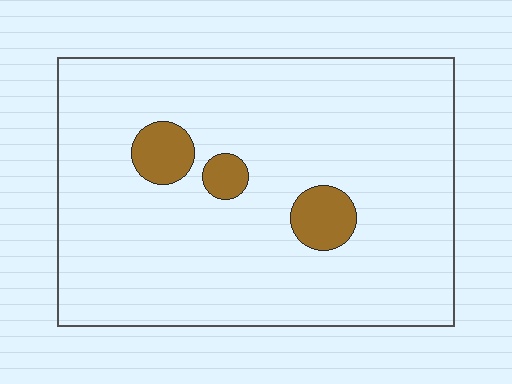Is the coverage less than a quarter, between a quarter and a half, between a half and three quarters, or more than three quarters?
Less than a quarter.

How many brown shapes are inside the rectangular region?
3.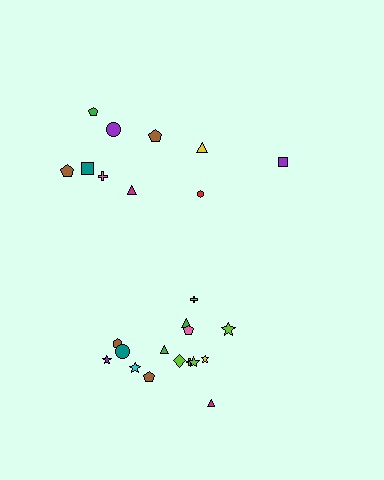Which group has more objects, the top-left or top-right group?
The top-left group.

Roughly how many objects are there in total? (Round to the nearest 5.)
Roughly 25 objects in total.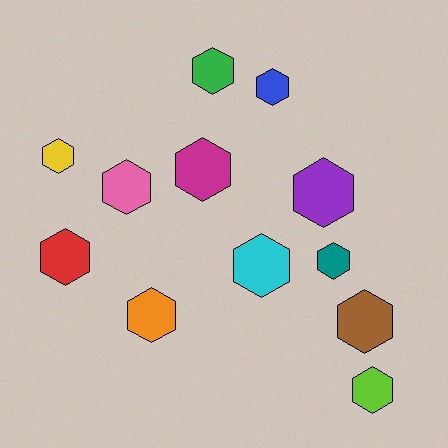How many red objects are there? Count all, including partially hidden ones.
There is 1 red object.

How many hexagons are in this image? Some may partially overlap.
There are 12 hexagons.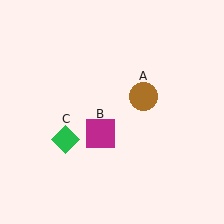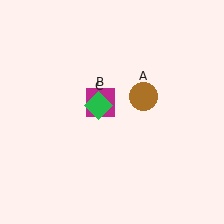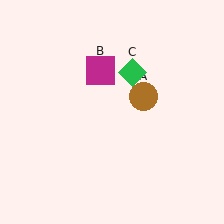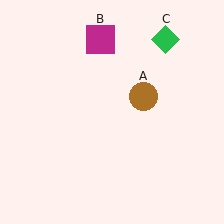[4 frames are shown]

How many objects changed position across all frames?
2 objects changed position: magenta square (object B), green diamond (object C).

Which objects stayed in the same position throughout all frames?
Brown circle (object A) remained stationary.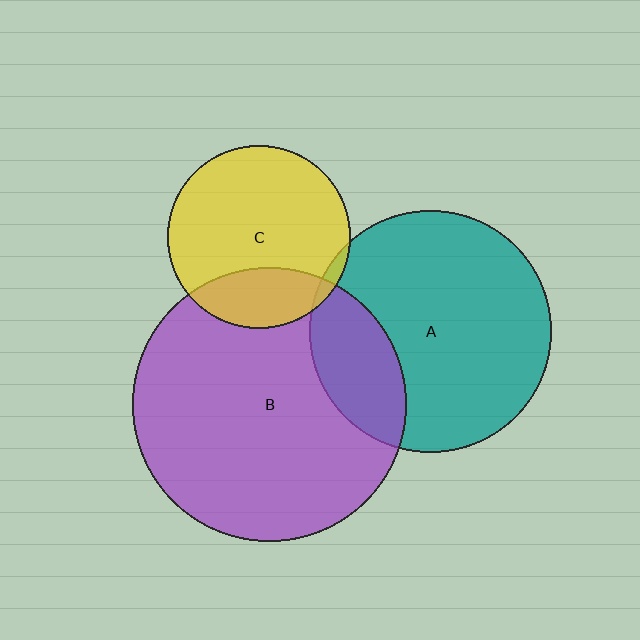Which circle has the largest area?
Circle B (purple).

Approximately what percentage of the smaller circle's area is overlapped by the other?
Approximately 25%.